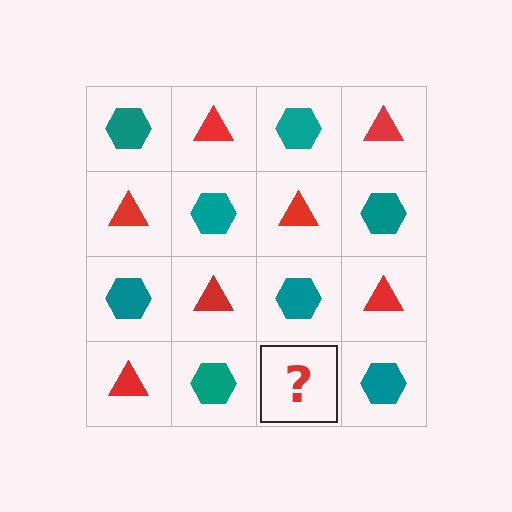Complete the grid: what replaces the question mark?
The question mark should be replaced with a red triangle.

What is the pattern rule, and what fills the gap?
The rule is that it alternates teal hexagon and red triangle in a checkerboard pattern. The gap should be filled with a red triangle.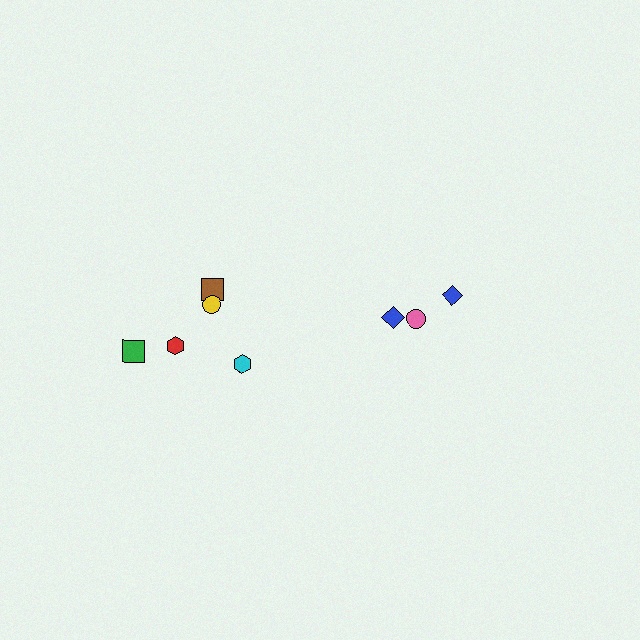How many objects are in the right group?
There are 3 objects.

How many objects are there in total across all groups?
There are 8 objects.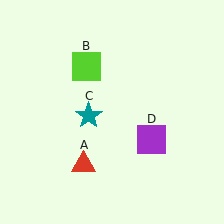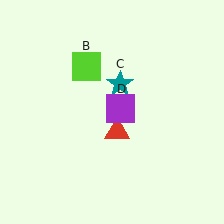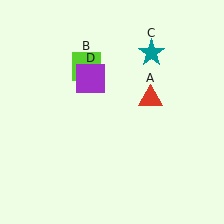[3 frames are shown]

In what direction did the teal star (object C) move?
The teal star (object C) moved up and to the right.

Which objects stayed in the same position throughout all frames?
Lime square (object B) remained stationary.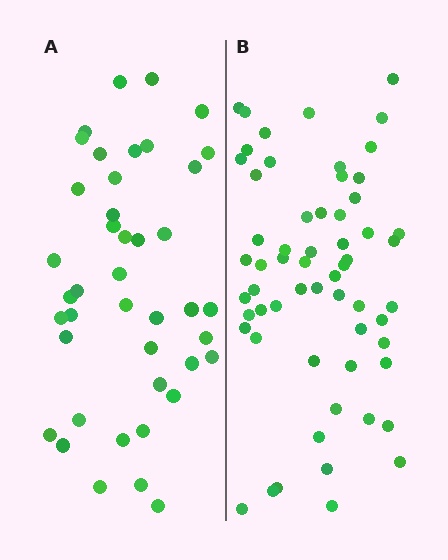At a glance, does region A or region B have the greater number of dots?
Region B (the right region) has more dots.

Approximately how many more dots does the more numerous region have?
Region B has approximately 20 more dots than region A.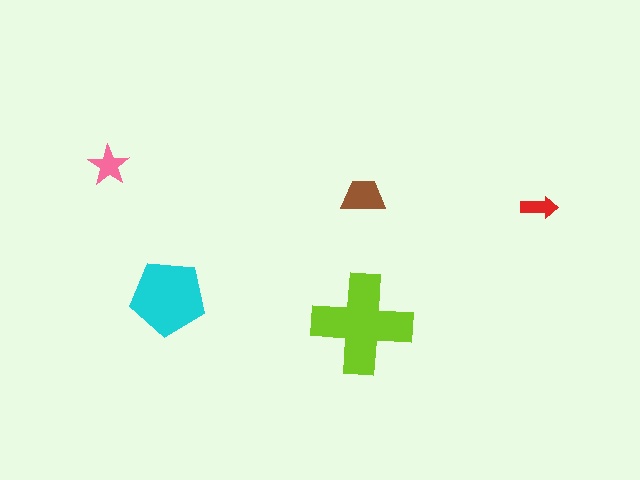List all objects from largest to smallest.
The lime cross, the cyan pentagon, the brown trapezoid, the pink star, the red arrow.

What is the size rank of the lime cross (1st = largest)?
1st.